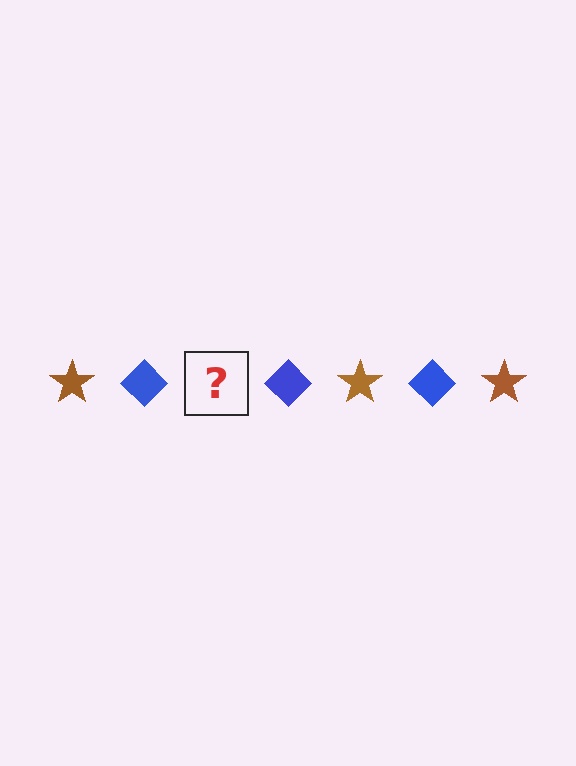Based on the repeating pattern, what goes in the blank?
The blank should be a brown star.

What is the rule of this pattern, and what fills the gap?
The rule is that the pattern alternates between brown star and blue diamond. The gap should be filled with a brown star.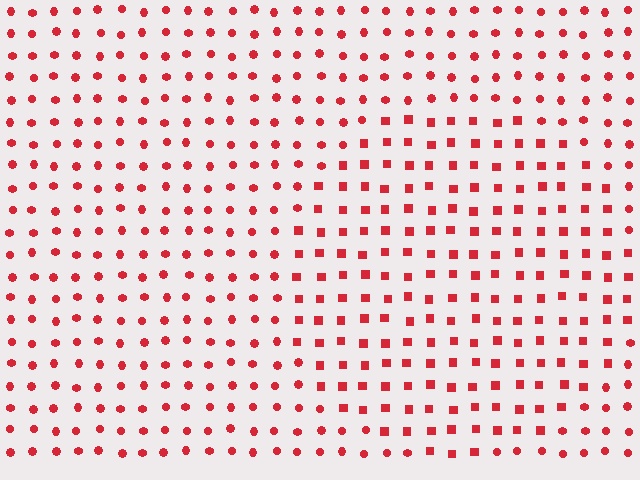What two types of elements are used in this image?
The image uses squares inside the circle region and circles outside it.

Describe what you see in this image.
The image is filled with small red elements arranged in a uniform grid. A circle-shaped region contains squares, while the surrounding area contains circles. The boundary is defined purely by the change in element shape.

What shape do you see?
I see a circle.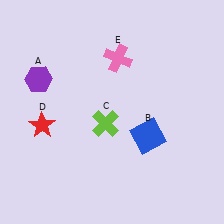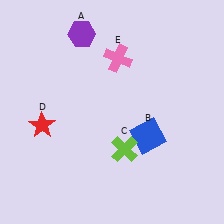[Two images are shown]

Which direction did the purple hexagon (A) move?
The purple hexagon (A) moved up.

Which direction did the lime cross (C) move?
The lime cross (C) moved down.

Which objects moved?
The objects that moved are: the purple hexagon (A), the lime cross (C).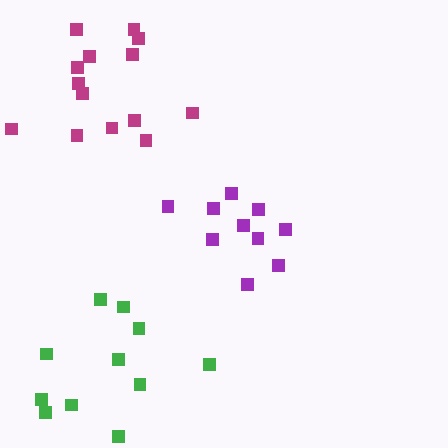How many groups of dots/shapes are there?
There are 3 groups.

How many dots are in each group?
Group 1: 14 dots, Group 2: 10 dots, Group 3: 11 dots (35 total).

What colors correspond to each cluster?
The clusters are colored: magenta, purple, green.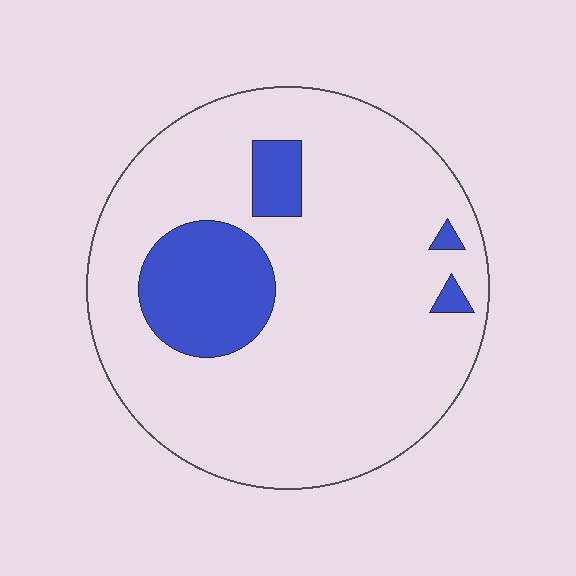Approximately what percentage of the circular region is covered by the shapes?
Approximately 15%.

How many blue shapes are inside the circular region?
4.